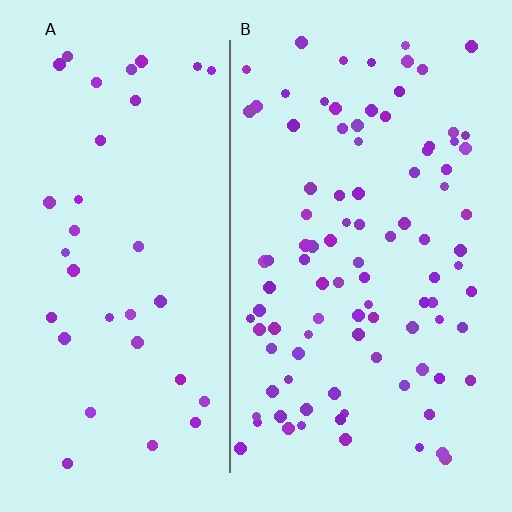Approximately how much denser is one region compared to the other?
Approximately 2.7× — region B over region A.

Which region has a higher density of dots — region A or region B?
B (the right).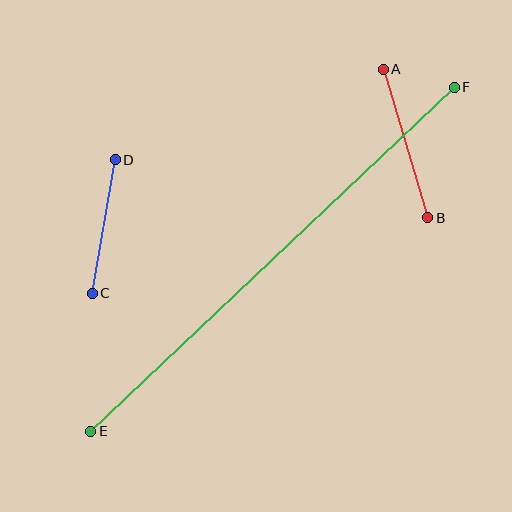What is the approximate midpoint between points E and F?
The midpoint is at approximately (273, 259) pixels.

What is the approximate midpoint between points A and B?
The midpoint is at approximately (405, 143) pixels.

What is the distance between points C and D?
The distance is approximately 136 pixels.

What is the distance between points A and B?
The distance is approximately 155 pixels.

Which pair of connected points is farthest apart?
Points E and F are farthest apart.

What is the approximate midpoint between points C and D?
The midpoint is at approximately (104, 227) pixels.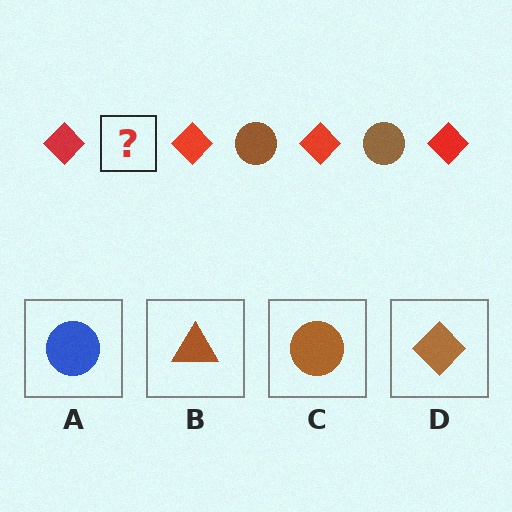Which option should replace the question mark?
Option C.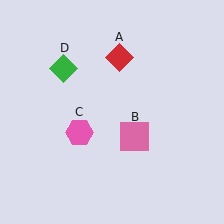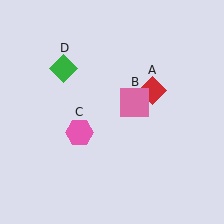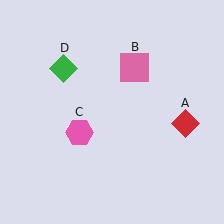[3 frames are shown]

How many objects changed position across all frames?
2 objects changed position: red diamond (object A), pink square (object B).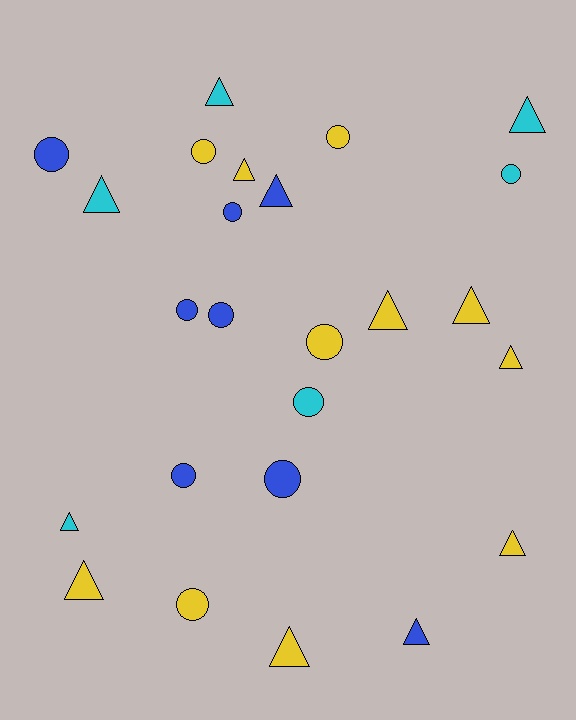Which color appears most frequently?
Yellow, with 11 objects.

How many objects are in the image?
There are 25 objects.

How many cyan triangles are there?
There are 4 cyan triangles.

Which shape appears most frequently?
Triangle, with 13 objects.